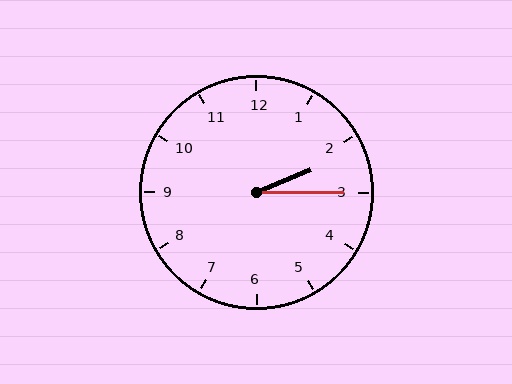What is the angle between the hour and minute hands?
Approximately 22 degrees.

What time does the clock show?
2:15.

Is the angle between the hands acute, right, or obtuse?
It is acute.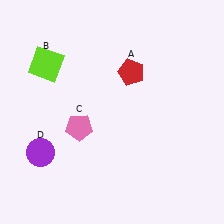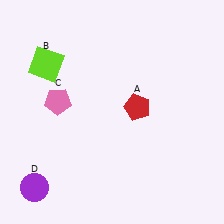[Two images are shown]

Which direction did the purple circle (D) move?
The purple circle (D) moved down.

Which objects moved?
The objects that moved are: the red pentagon (A), the pink pentagon (C), the purple circle (D).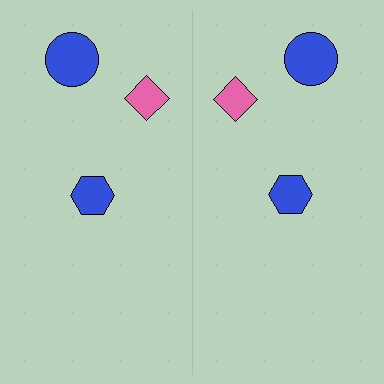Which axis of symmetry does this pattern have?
The pattern has a vertical axis of symmetry running through the center of the image.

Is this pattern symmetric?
Yes, this pattern has bilateral (reflection) symmetry.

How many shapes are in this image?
There are 6 shapes in this image.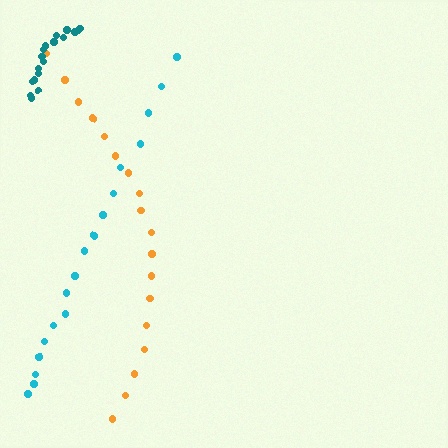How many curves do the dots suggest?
There are 3 distinct paths.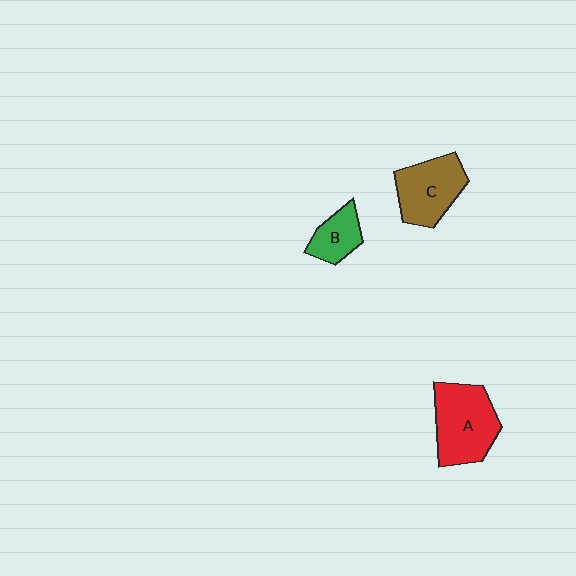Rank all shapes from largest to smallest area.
From largest to smallest: A (red), C (brown), B (green).